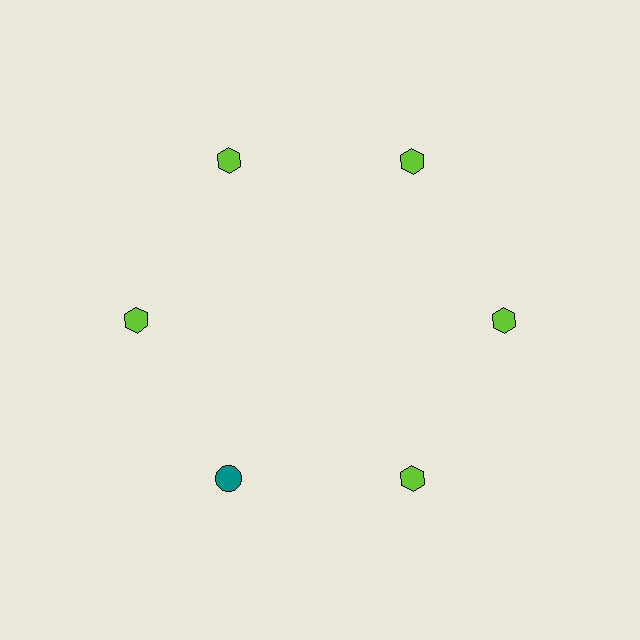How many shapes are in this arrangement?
There are 6 shapes arranged in a ring pattern.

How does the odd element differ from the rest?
It differs in both color (teal instead of lime) and shape (circle instead of hexagon).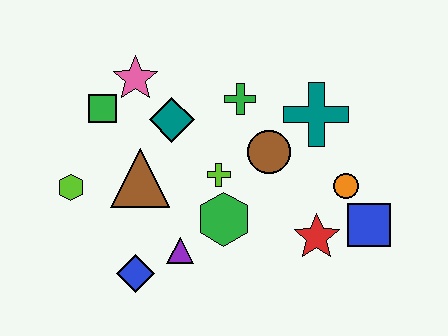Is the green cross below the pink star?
Yes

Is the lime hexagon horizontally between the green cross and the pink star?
No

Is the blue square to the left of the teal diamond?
No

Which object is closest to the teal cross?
The brown circle is closest to the teal cross.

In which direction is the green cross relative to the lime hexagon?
The green cross is to the right of the lime hexagon.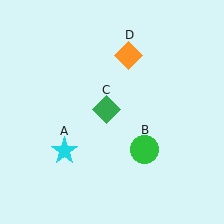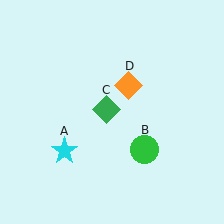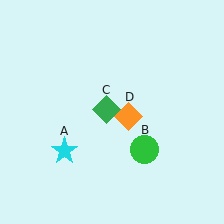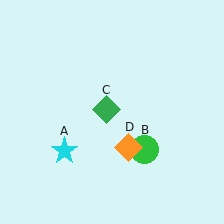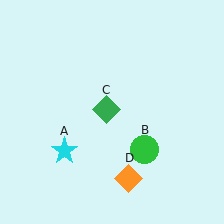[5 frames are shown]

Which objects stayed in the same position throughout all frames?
Cyan star (object A) and green circle (object B) and green diamond (object C) remained stationary.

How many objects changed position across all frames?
1 object changed position: orange diamond (object D).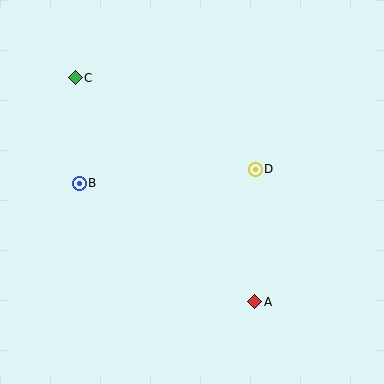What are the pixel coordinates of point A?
Point A is at (255, 302).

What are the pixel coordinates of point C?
Point C is at (75, 78).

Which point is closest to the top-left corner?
Point C is closest to the top-left corner.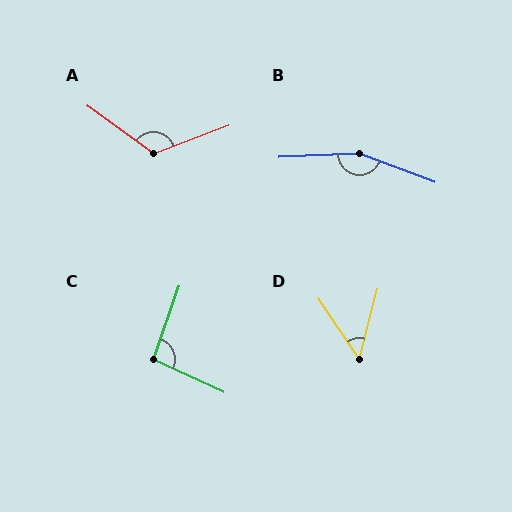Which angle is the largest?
B, at approximately 157 degrees.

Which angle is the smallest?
D, at approximately 48 degrees.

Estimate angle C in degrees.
Approximately 95 degrees.